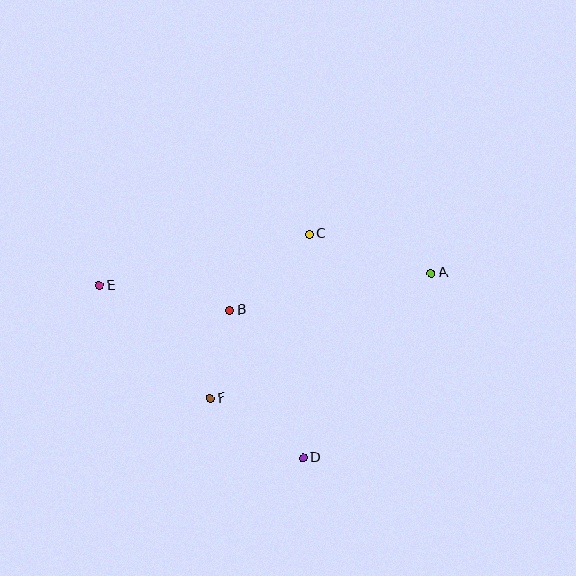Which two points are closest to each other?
Points B and F are closest to each other.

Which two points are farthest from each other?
Points A and E are farthest from each other.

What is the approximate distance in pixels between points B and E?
The distance between B and E is approximately 133 pixels.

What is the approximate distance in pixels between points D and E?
The distance between D and E is approximately 267 pixels.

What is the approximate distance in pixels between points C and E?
The distance between C and E is approximately 216 pixels.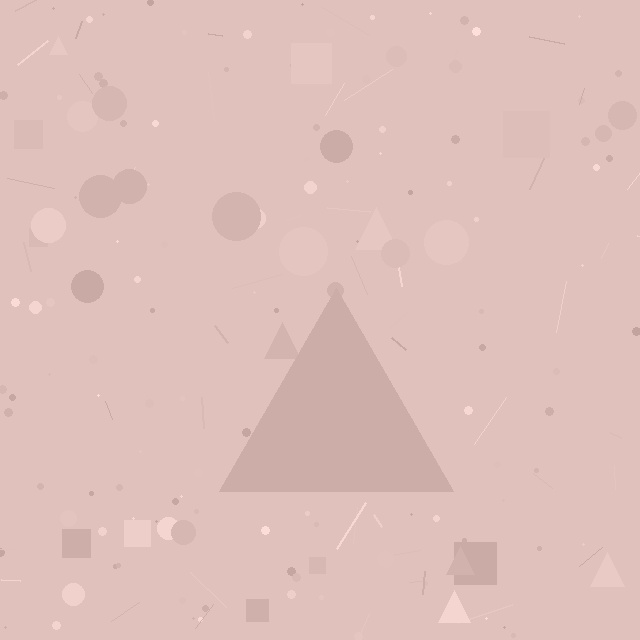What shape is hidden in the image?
A triangle is hidden in the image.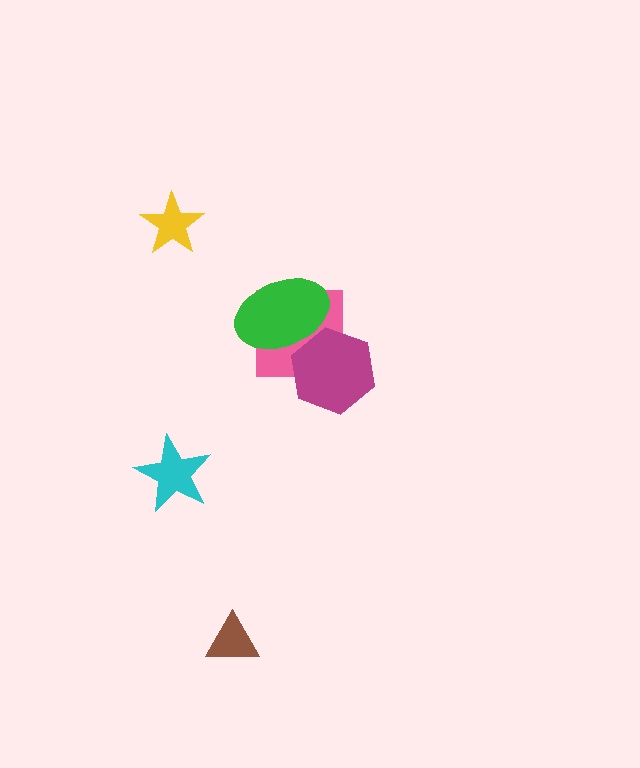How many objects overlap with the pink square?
2 objects overlap with the pink square.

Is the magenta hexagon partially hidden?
Yes, it is partially covered by another shape.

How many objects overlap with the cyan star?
0 objects overlap with the cyan star.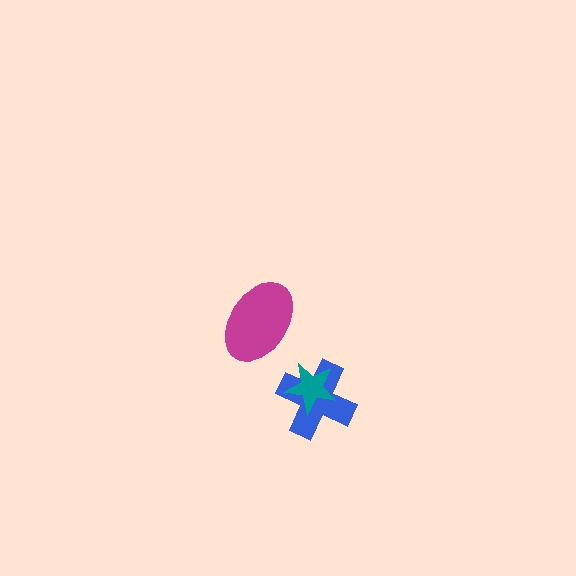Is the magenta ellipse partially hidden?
No, no other shape covers it.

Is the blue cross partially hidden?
Yes, it is partially covered by another shape.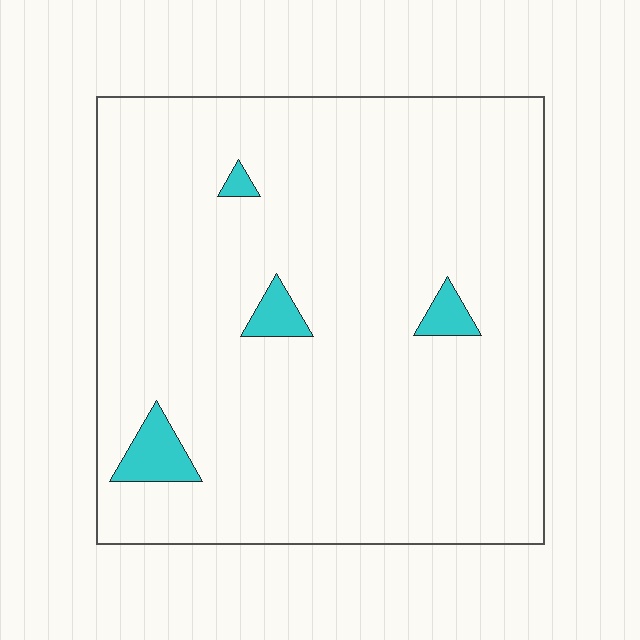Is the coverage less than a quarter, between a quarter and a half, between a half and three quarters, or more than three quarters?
Less than a quarter.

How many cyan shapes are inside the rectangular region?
4.